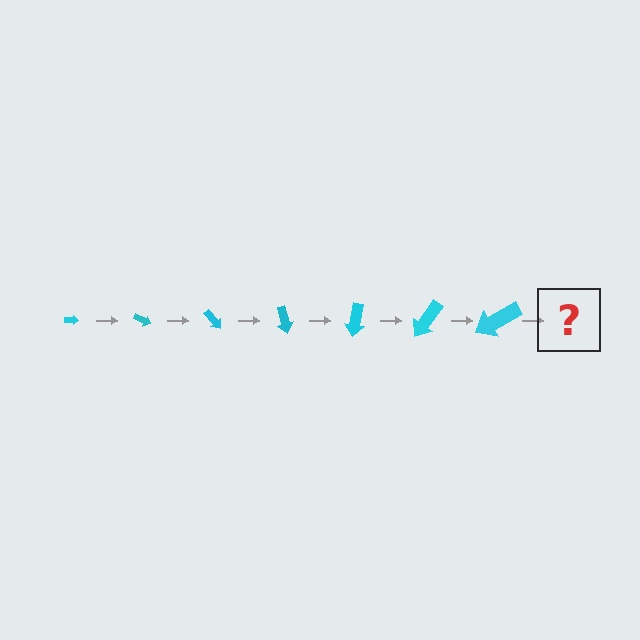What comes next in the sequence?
The next element should be an arrow, larger than the previous one and rotated 175 degrees from the start.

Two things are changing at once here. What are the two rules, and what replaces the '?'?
The two rules are that the arrow grows larger each step and it rotates 25 degrees each step. The '?' should be an arrow, larger than the previous one and rotated 175 degrees from the start.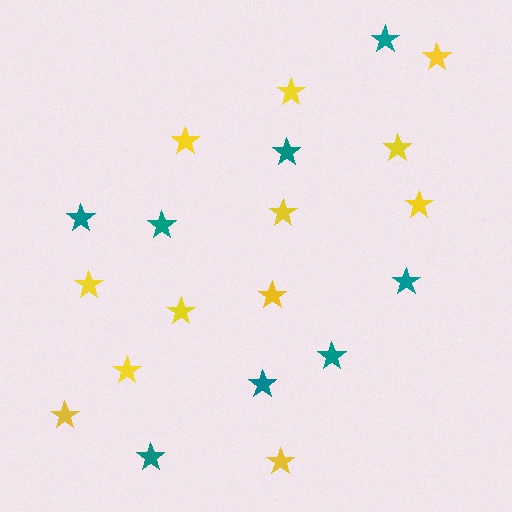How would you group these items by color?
There are 2 groups: one group of teal stars (8) and one group of yellow stars (12).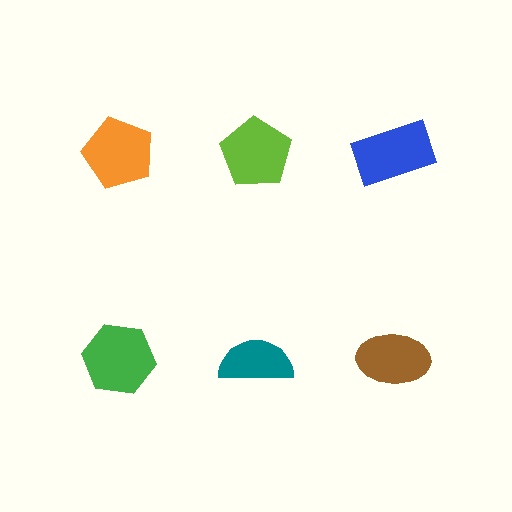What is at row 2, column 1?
A green hexagon.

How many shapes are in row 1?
3 shapes.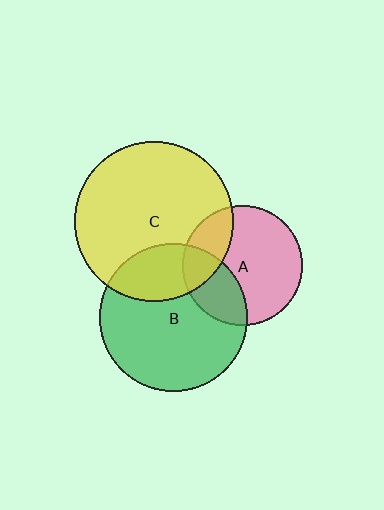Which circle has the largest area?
Circle C (yellow).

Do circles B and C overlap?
Yes.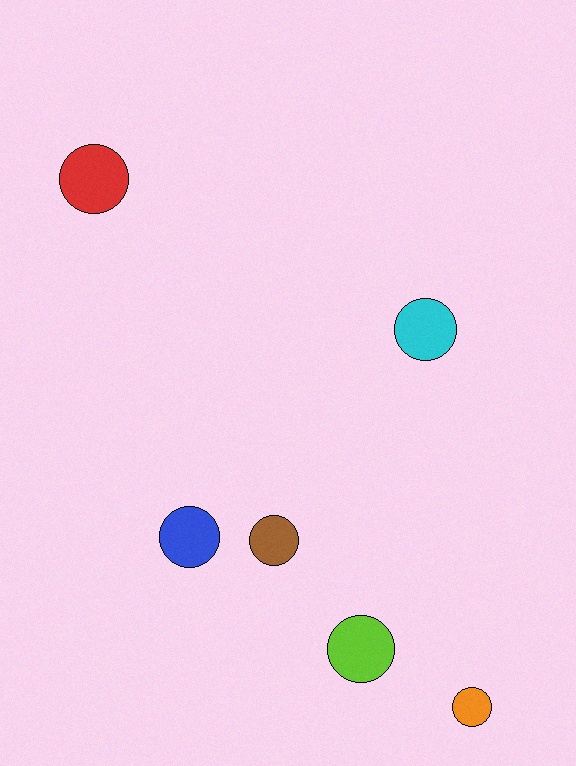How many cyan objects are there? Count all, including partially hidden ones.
There is 1 cyan object.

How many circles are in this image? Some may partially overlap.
There are 6 circles.